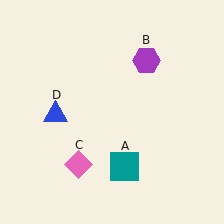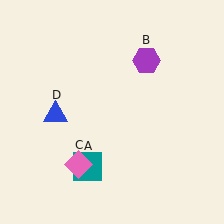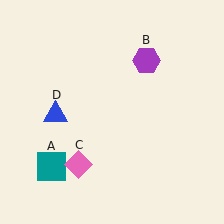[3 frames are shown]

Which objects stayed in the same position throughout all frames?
Purple hexagon (object B) and pink diamond (object C) and blue triangle (object D) remained stationary.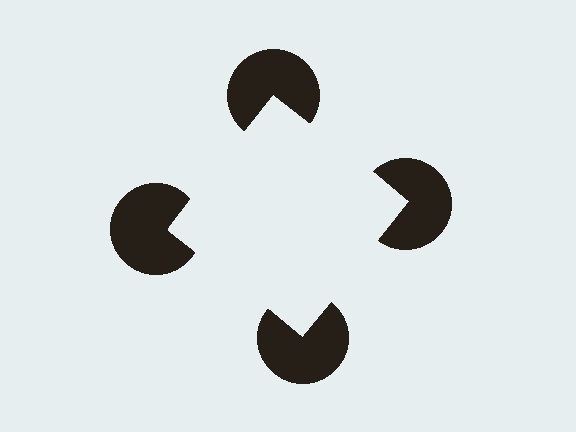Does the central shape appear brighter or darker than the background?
It typically appears slightly brighter than the background, even though no actual brightness change is drawn.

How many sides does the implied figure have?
4 sides.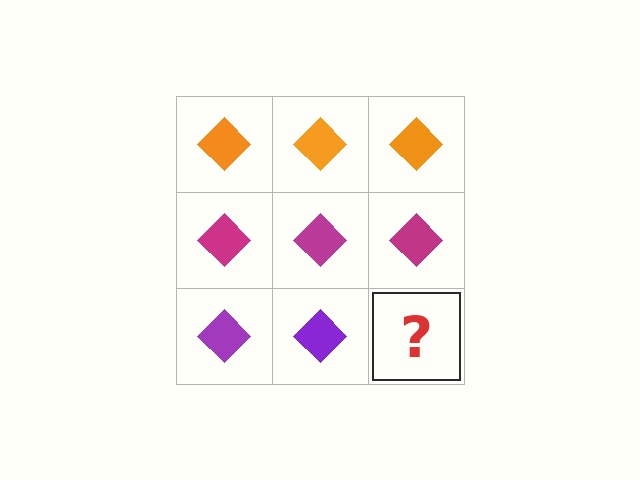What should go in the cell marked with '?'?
The missing cell should contain a purple diamond.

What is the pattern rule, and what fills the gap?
The rule is that each row has a consistent color. The gap should be filled with a purple diamond.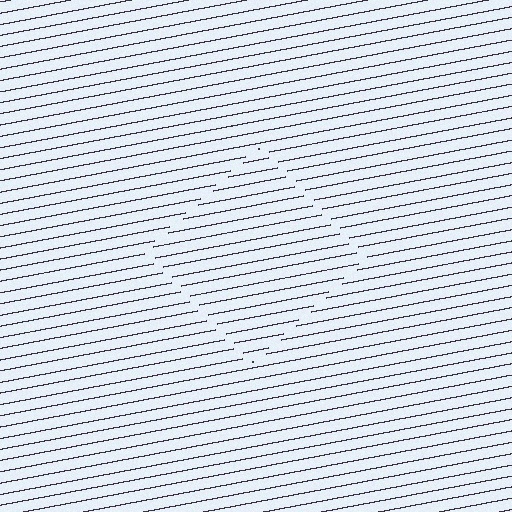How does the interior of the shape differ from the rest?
The interior of the shape contains the same grating, shifted by half a period — the contour is defined by the phase discontinuity where line-ends from the inner and outer gratings abut.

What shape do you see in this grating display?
An illusory square. The interior of the shape contains the same grating, shifted by half a period — the contour is defined by the phase discontinuity where line-ends from the inner and outer gratings abut.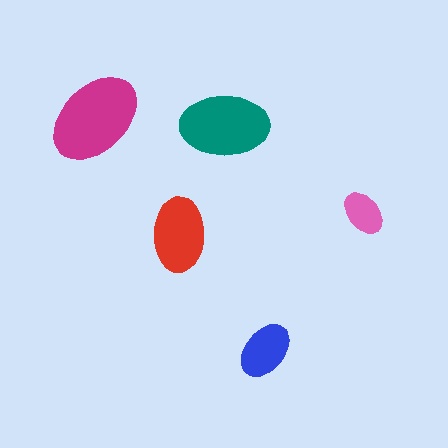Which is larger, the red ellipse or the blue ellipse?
The red one.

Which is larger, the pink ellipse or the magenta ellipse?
The magenta one.